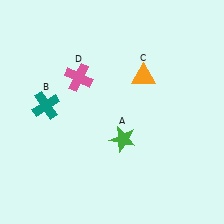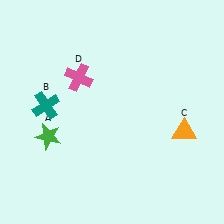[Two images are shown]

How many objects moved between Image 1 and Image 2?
2 objects moved between the two images.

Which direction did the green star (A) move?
The green star (A) moved left.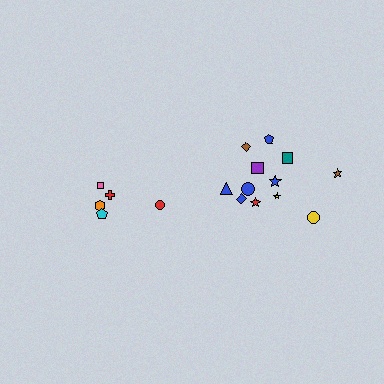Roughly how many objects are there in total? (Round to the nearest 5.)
Roughly 15 objects in total.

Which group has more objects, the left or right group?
The right group.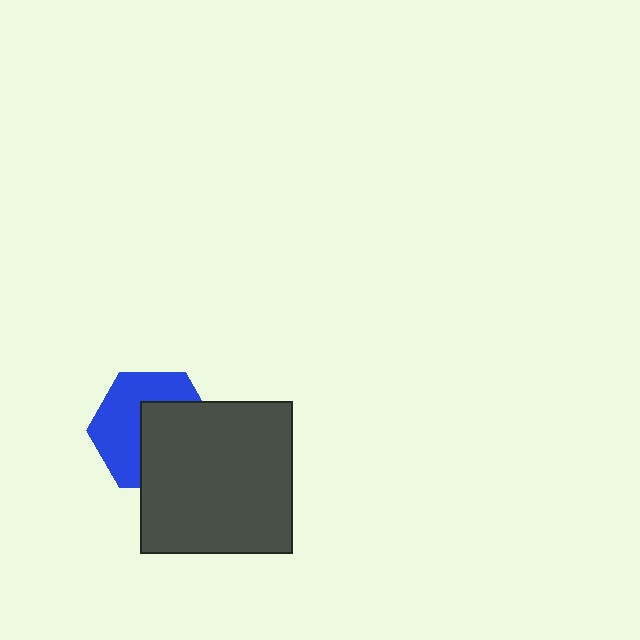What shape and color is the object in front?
The object in front is a dark gray square.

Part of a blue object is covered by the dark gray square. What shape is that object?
It is a hexagon.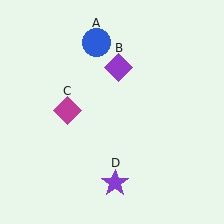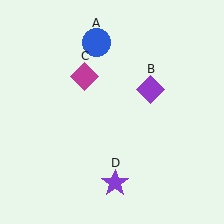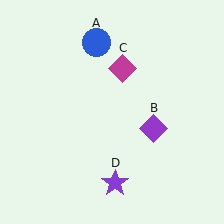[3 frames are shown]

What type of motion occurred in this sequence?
The purple diamond (object B), magenta diamond (object C) rotated clockwise around the center of the scene.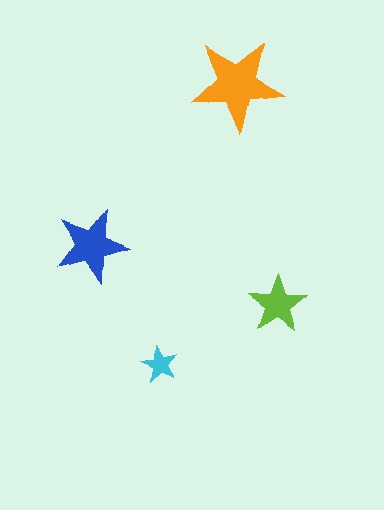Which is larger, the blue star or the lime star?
The blue one.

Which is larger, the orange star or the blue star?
The orange one.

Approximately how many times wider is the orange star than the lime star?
About 1.5 times wider.